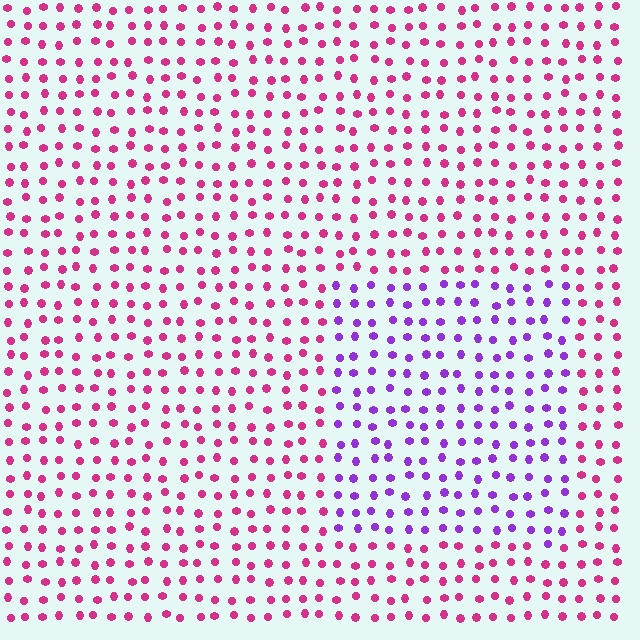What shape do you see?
I see a rectangle.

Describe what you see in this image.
The image is filled with small magenta elements in a uniform arrangement. A rectangle-shaped region is visible where the elements are tinted to a slightly different hue, forming a subtle color boundary.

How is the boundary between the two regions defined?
The boundary is defined purely by a slight shift in hue (about 52 degrees). Spacing, size, and orientation are identical on both sides.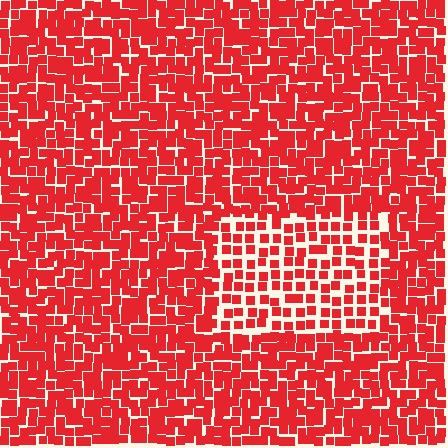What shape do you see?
I see a rectangle.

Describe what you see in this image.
The image contains small red elements arranged at two different densities. A rectangle-shaped region is visible where the elements are less densely packed than the surrounding area.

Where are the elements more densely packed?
The elements are more densely packed outside the rectangle boundary.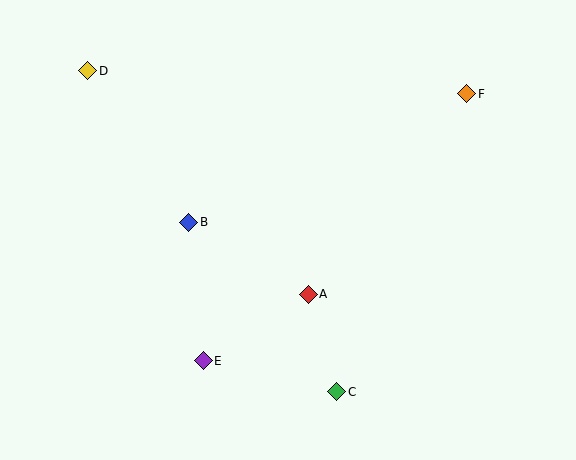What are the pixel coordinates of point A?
Point A is at (308, 294).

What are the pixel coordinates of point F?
Point F is at (467, 94).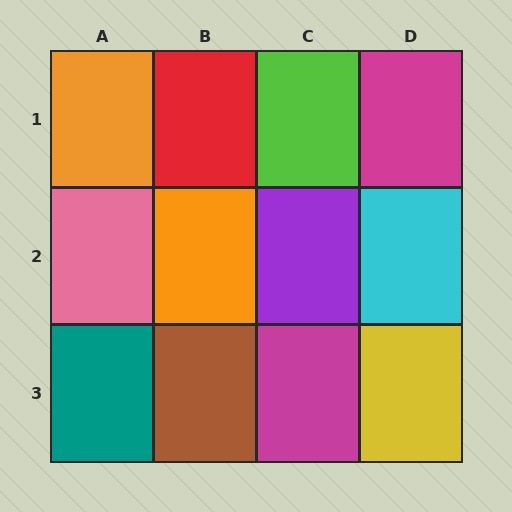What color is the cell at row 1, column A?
Orange.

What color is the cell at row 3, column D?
Yellow.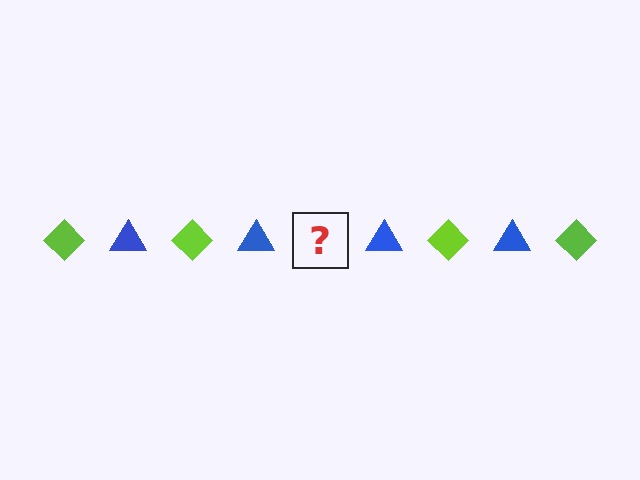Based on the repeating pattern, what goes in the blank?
The blank should be a lime diamond.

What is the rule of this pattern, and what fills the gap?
The rule is that the pattern alternates between lime diamond and blue triangle. The gap should be filled with a lime diamond.